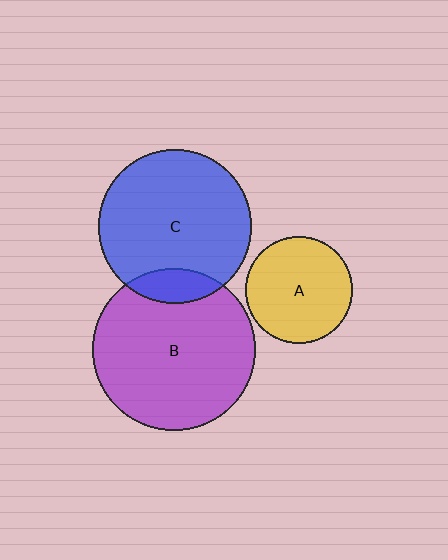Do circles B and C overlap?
Yes.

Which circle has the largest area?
Circle B (purple).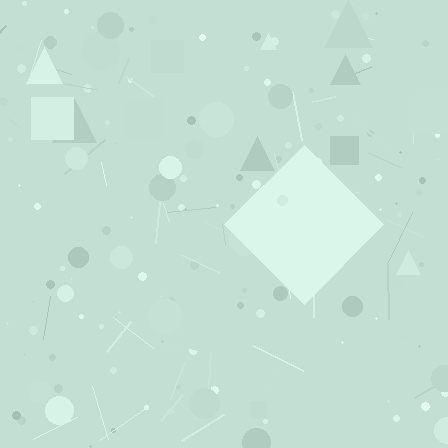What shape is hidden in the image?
A diamond is hidden in the image.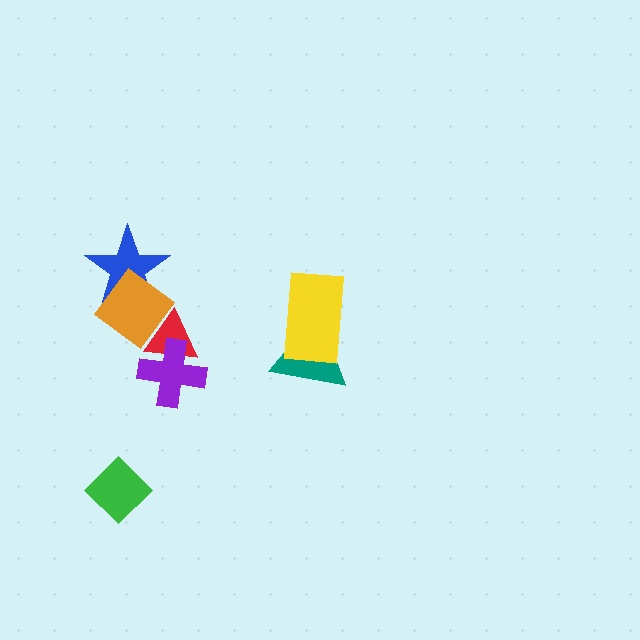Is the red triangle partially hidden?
Yes, it is partially covered by another shape.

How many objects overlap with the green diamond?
0 objects overlap with the green diamond.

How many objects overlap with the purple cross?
1 object overlaps with the purple cross.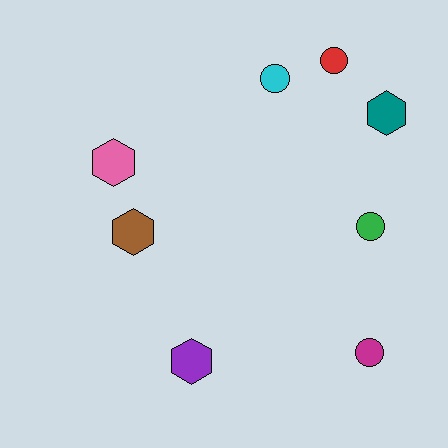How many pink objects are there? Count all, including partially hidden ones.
There is 1 pink object.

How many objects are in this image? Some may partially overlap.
There are 8 objects.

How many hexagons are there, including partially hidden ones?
There are 4 hexagons.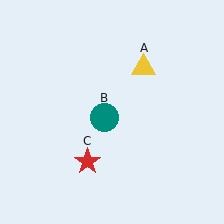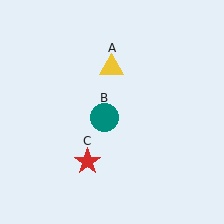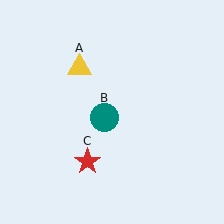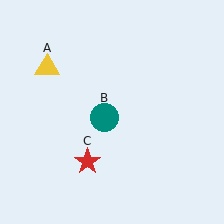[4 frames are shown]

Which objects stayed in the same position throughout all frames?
Teal circle (object B) and red star (object C) remained stationary.